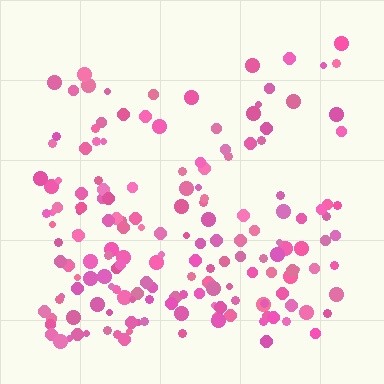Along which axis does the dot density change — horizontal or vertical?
Vertical.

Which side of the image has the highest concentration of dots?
The bottom.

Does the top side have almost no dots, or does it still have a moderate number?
Still a moderate number, just noticeably fewer than the bottom.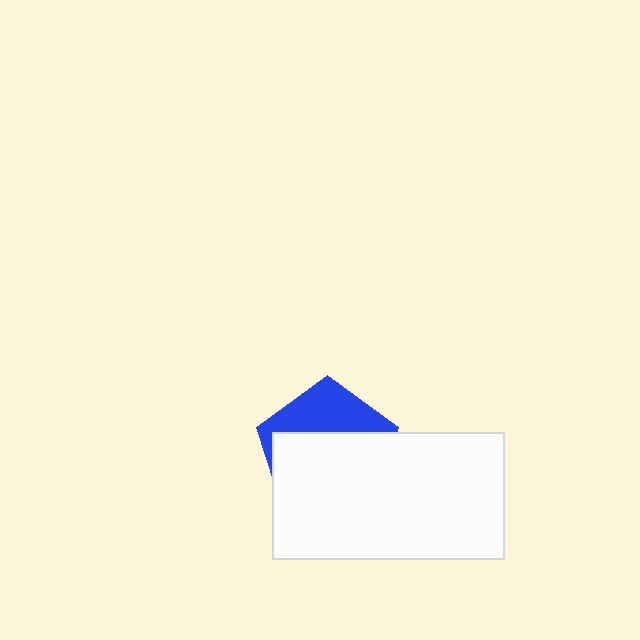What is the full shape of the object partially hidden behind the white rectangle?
The partially hidden object is a blue pentagon.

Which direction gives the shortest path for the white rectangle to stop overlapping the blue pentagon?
Moving down gives the shortest separation.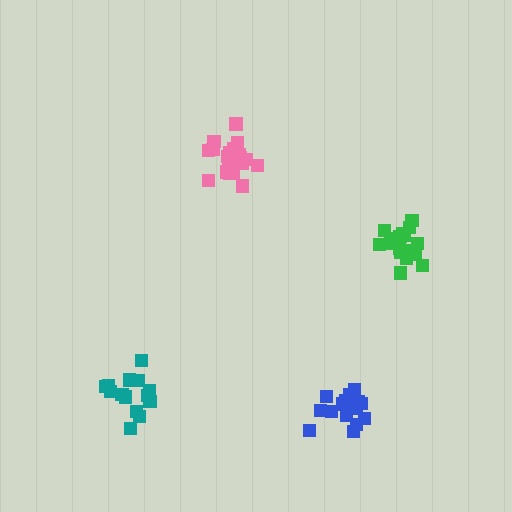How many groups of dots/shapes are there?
There are 4 groups.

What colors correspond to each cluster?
The clusters are colored: green, blue, teal, pink.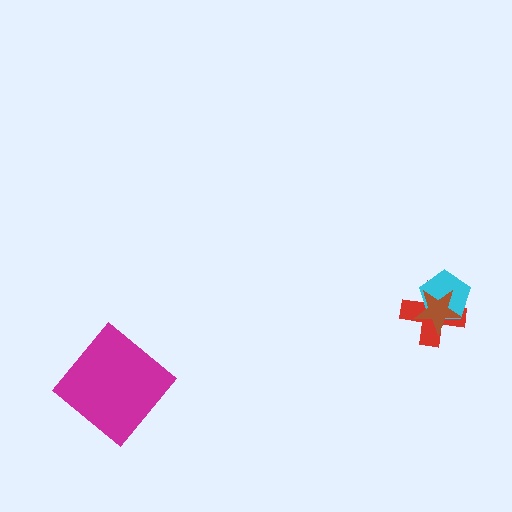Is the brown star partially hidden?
No, no other shape covers it.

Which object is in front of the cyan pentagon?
The brown star is in front of the cyan pentagon.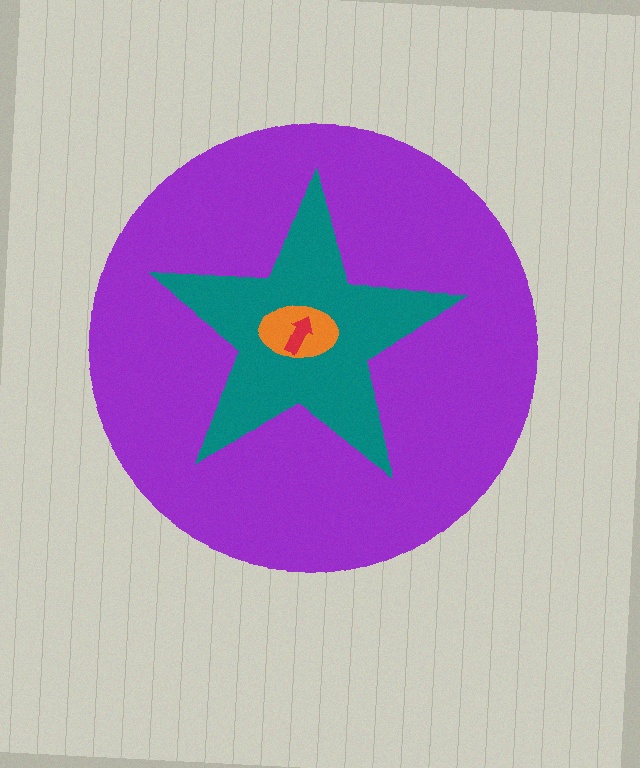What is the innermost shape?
The red arrow.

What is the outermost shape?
The purple circle.